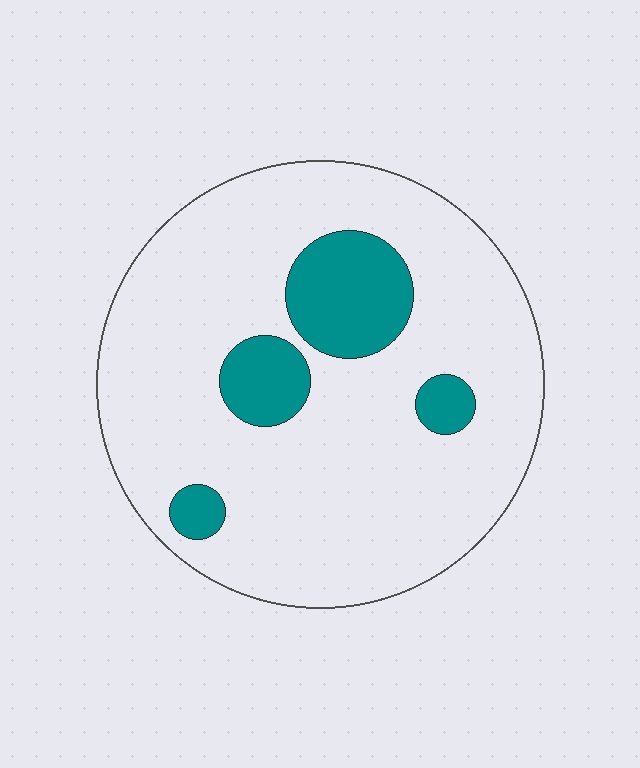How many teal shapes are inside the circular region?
4.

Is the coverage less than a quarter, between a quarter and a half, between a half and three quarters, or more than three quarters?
Less than a quarter.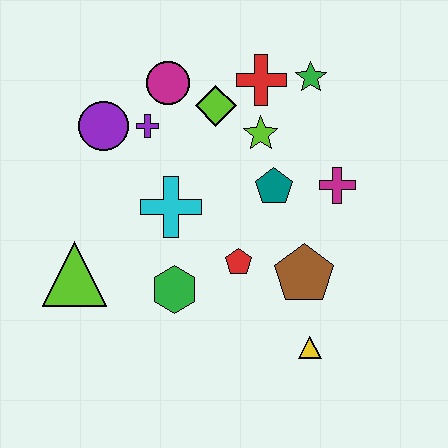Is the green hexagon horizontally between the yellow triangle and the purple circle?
Yes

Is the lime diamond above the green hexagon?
Yes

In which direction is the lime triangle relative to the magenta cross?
The lime triangle is to the left of the magenta cross.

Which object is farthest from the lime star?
The lime triangle is farthest from the lime star.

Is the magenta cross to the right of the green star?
Yes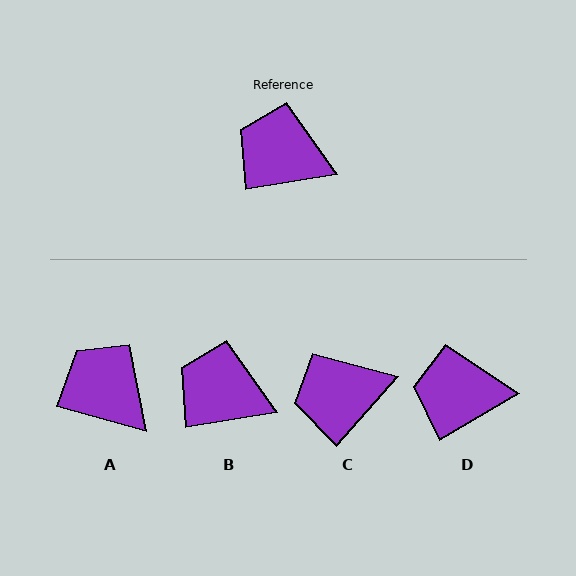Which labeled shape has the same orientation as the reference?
B.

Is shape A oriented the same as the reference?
No, it is off by about 25 degrees.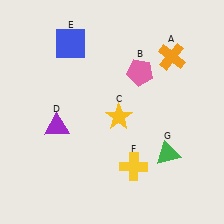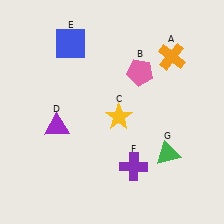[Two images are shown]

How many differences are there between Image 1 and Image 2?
There is 1 difference between the two images.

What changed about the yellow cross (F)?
In Image 1, F is yellow. In Image 2, it changed to purple.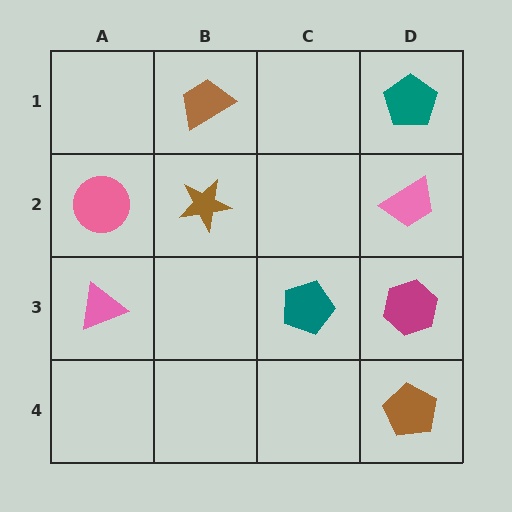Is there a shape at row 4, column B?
No, that cell is empty.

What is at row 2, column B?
A brown star.